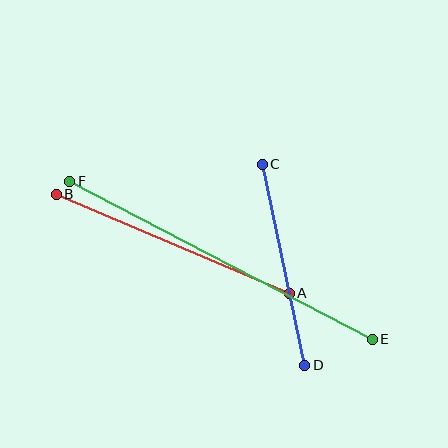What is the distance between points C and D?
The distance is approximately 205 pixels.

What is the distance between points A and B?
The distance is approximately 253 pixels.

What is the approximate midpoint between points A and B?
The midpoint is at approximately (173, 244) pixels.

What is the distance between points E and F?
The distance is approximately 341 pixels.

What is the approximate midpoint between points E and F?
The midpoint is at approximately (221, 260) pixels.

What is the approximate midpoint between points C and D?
The midpoint is at approximately (283, 265) pixels.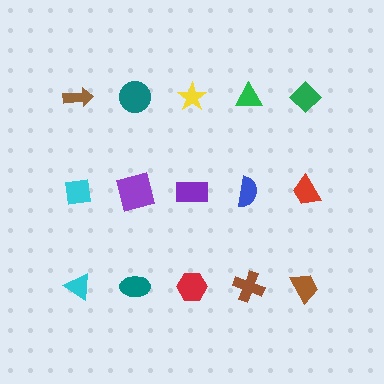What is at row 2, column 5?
A red trapezoid.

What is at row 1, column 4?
A green triangle.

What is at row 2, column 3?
A purple rectangle.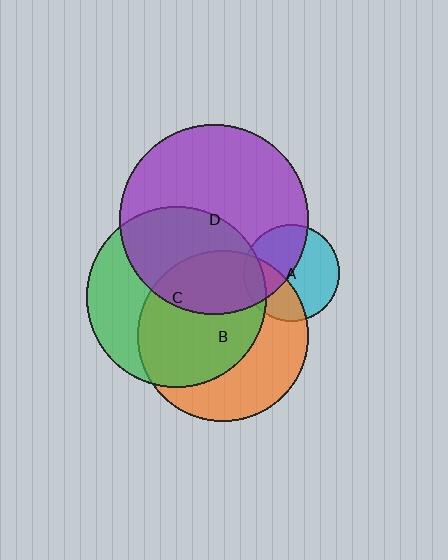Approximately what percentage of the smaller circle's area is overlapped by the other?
Approximately 45%.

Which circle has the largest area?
Circle D (purple).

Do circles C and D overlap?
Yes.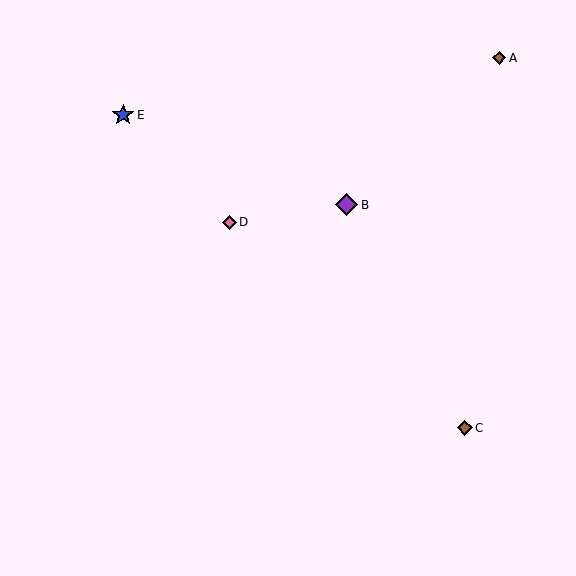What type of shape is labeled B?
Shape B is a purple diamond.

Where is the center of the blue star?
The center of the blue star is at (123, 115).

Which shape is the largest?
The purple diamond (labeled B) is the largest.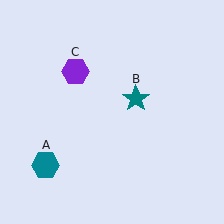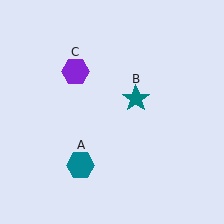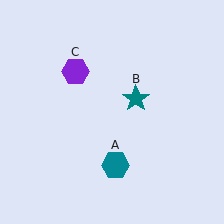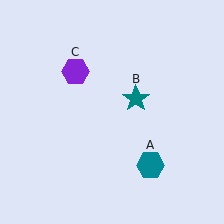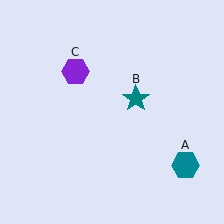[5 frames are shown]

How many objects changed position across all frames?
1 object changed position: teal hexagon (object A).